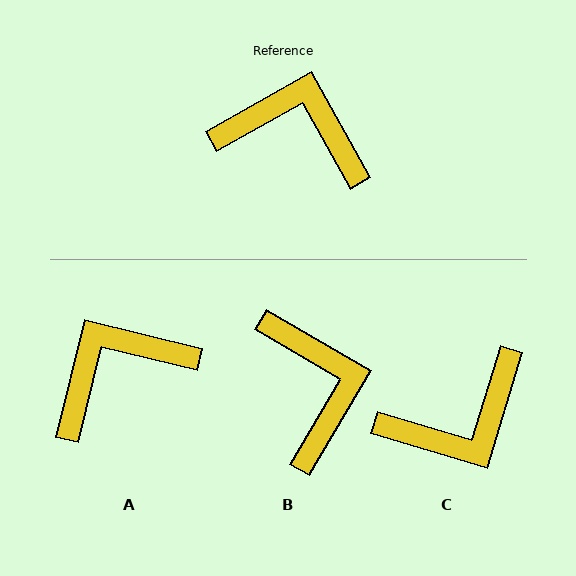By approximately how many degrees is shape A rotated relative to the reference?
Approximately 47 degrees counter-clockwise.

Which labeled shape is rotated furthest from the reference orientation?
C, about 136 degrees away.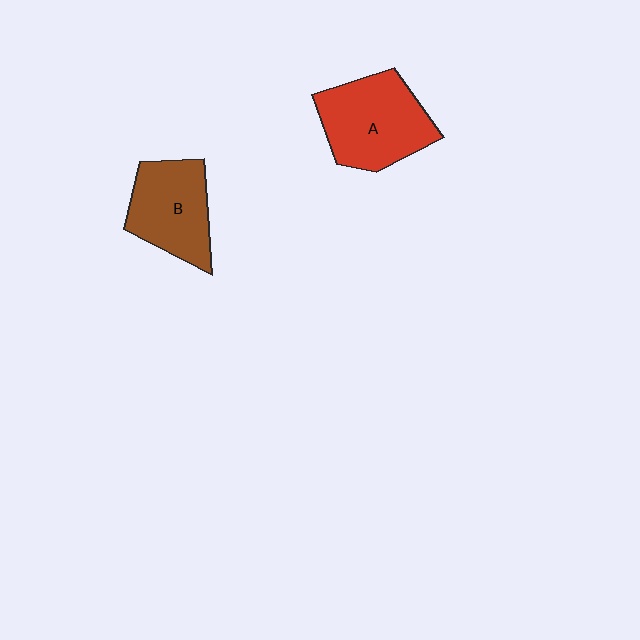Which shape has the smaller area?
Shape B (brown).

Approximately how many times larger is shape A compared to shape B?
Approximately 1.2 times.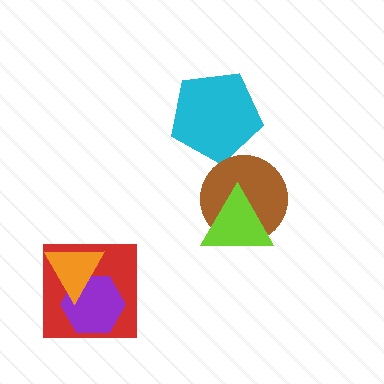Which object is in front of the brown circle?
The lime triangle is in front of the brown circle.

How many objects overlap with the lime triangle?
1 object overlaps with the lime triangle.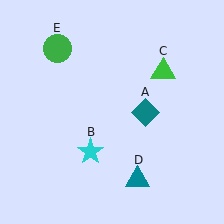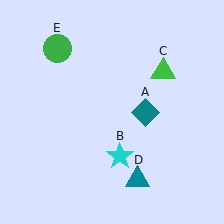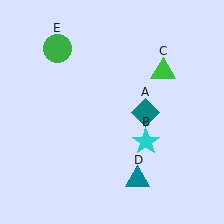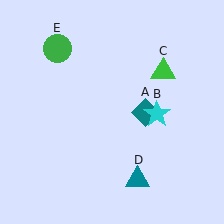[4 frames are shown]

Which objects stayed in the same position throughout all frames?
Teal diamond (object A) and green triangle (object C) and teal triangle (object D) and green circle (object E) remained stationary.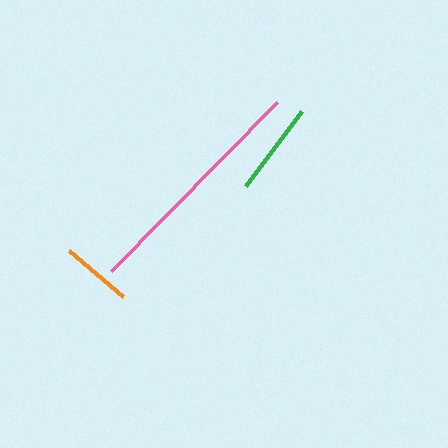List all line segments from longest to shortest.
From longest to shortest: pink, green, orange.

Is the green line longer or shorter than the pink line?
The pink line is longer than the green line.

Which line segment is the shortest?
The orange line is the shortest at approximately 71 pixels.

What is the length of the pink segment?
The pink segment is approximately 236 pixels long.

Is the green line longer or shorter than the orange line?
The green line is longer than the orange line.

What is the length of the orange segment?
The orange segment is approximately 71 pixels long.